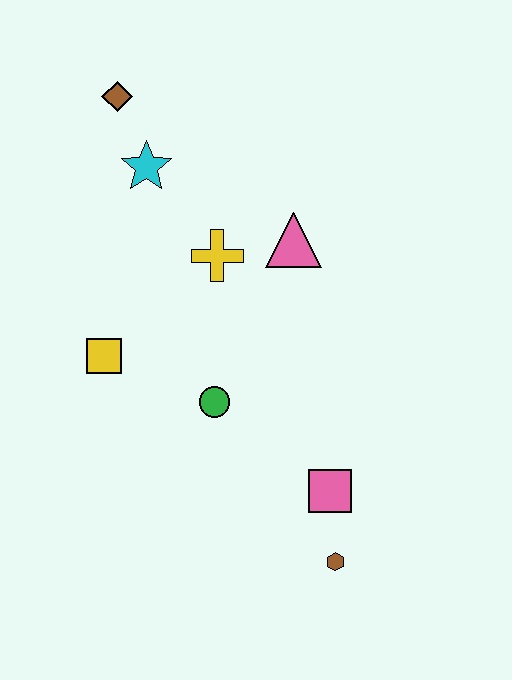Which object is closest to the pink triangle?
The yellow cross is closest to the pink triangle.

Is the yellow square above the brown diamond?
No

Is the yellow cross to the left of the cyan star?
No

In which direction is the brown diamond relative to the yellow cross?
The brown diamond is above the yellow cross.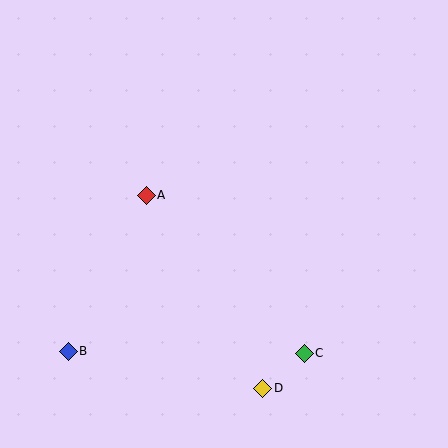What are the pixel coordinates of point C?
Point C is at (304, 353).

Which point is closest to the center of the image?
Point A at (146, 195) is closest to the center.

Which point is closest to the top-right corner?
Point A is closest to the top-right corner.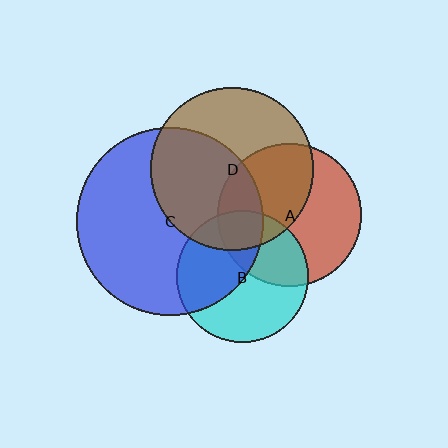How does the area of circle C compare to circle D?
Approximately 1.3 times.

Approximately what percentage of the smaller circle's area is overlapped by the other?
Approximately 50%.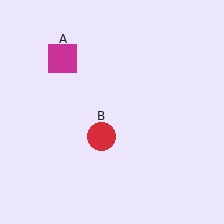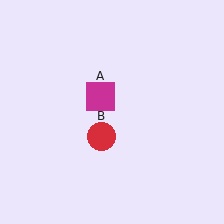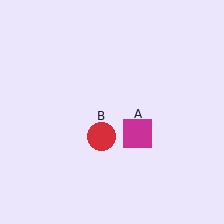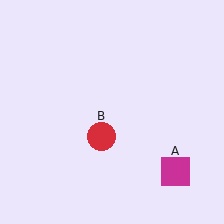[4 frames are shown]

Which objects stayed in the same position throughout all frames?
Red circle (object B) remained stationary.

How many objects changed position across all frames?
1 object changed position: magenta square (object A).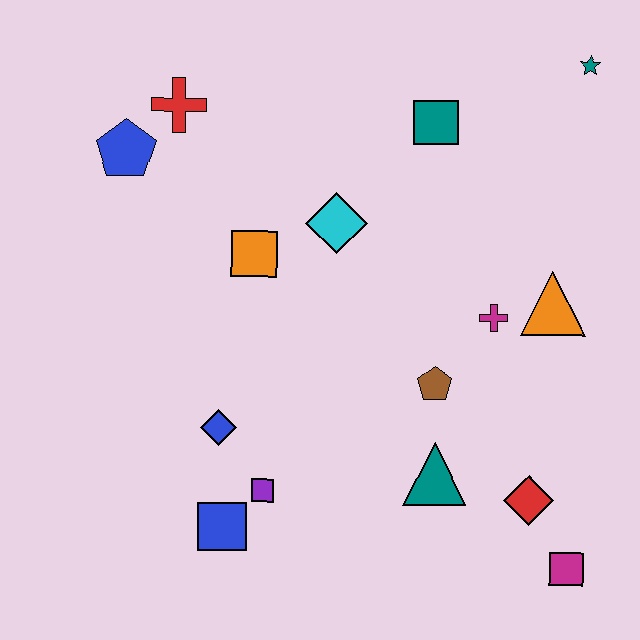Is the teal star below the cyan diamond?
No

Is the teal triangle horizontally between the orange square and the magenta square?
Yes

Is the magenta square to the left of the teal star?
Yes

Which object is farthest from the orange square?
The magenta square is farthest from the orange square.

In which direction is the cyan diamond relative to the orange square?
The cyan diamond is to the right of the orange square.